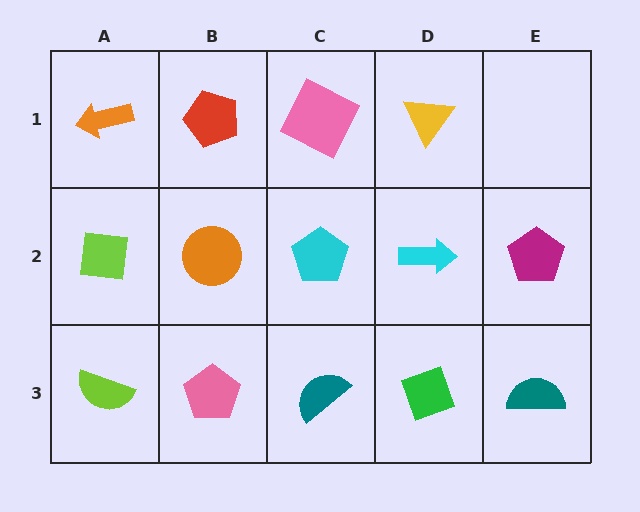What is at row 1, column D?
A yellow triangle.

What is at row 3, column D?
A green diamond.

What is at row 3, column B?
A pink pentagon.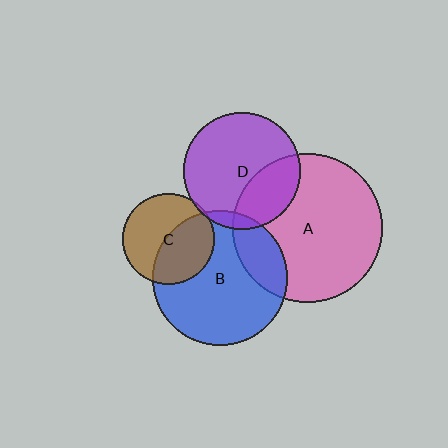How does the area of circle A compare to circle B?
Approximately 1.2 times.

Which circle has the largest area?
Circle A (pink).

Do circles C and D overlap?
Yes.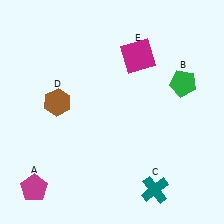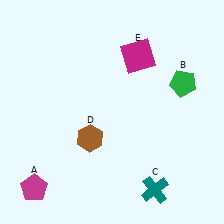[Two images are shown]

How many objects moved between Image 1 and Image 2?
1 object moved between the two images.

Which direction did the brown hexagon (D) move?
The brown hexagon (D) moved down.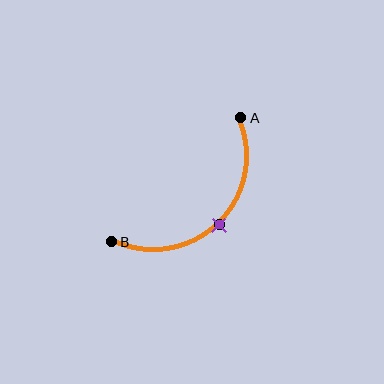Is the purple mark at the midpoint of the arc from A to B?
Yes. The purple mark lies on the arc at equal arc-length from both A and B — it is the arc midpoint.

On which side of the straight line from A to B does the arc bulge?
The arc bulges below and to the right of the straight line connecting A and B.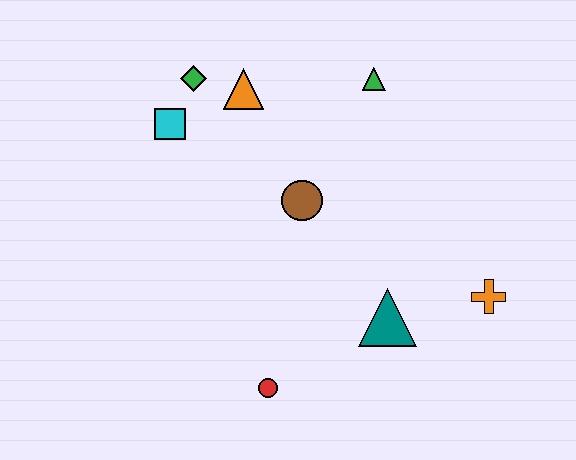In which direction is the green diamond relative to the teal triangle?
The green diamond is above the teal triangle.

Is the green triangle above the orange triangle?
Yes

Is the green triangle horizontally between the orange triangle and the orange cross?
Yes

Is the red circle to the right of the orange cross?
No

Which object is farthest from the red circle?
The green triangle is farthest from the red circle.